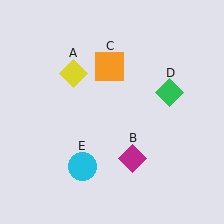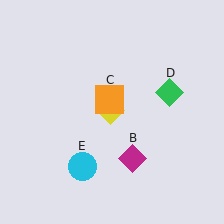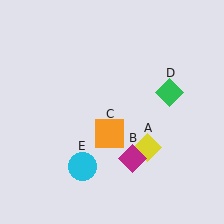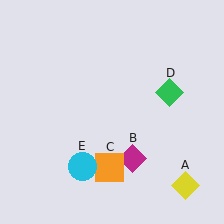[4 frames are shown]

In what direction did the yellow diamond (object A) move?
The yellow diamond (object A) moved down and to the right.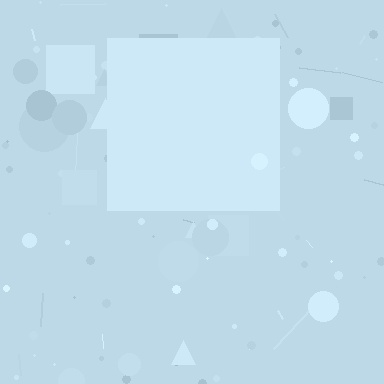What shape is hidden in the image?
A square is hidden in the image.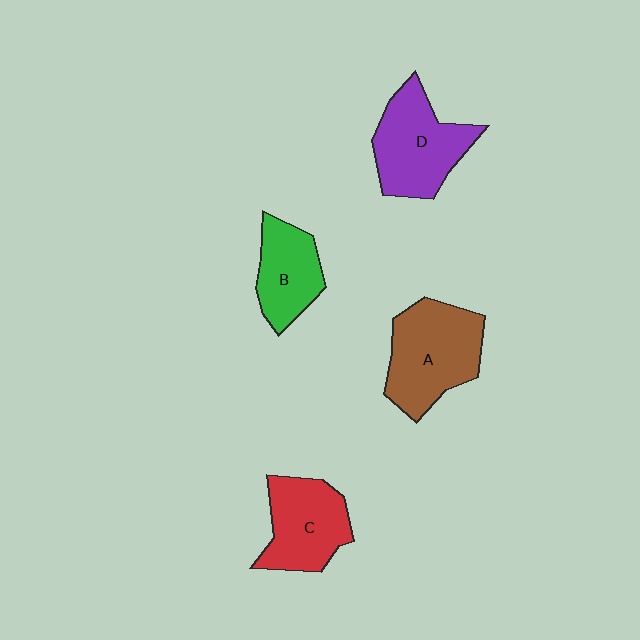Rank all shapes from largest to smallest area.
From largest to smallest: A (brown), D (purple), C (red), B (green).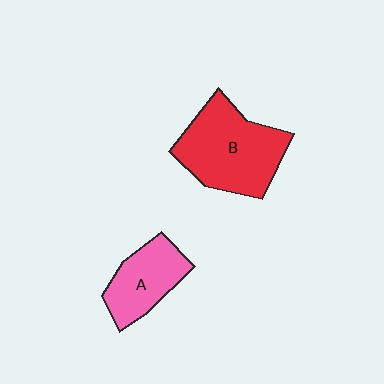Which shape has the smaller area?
Shape A (pink).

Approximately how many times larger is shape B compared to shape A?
Approximately 1.6 times.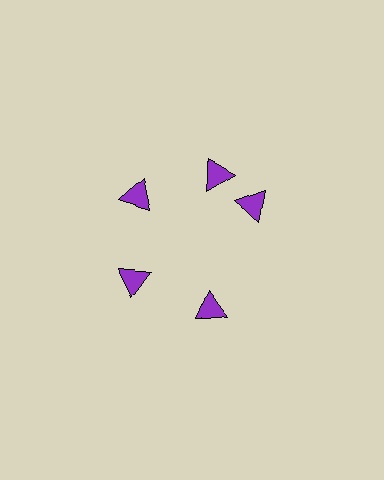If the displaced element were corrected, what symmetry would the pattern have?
It would have 5-fold rotational symmetry — the pattern would map onto itself every 72 degrees.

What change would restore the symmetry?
The symmetry would be restored by rotating it back into even spacing with its neighbors so that all 5 triangles sit at equal angles and equal distance from the center.